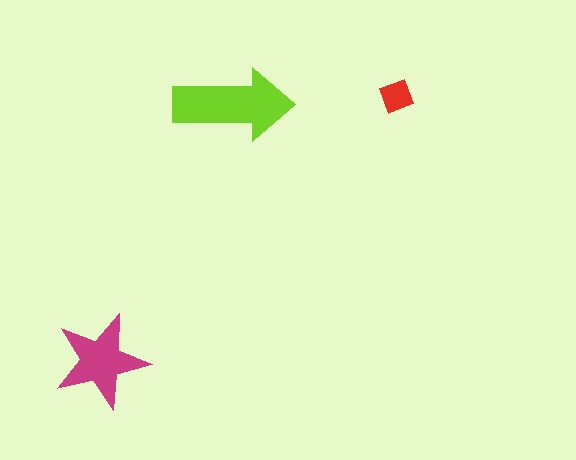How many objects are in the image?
There are 3 objects in the image.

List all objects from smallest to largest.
The red diamond, the magenta star, the lime arrow.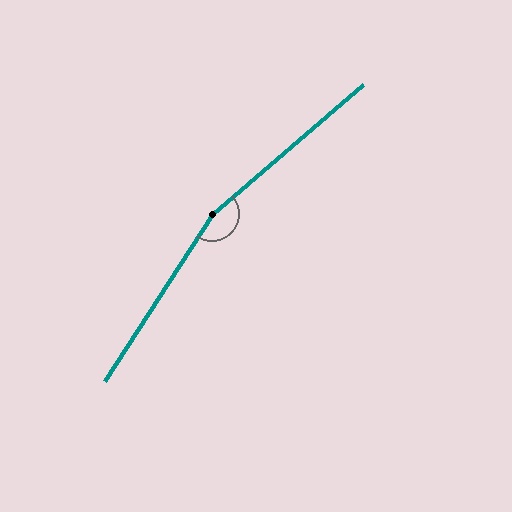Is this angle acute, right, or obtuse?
It is obtuse.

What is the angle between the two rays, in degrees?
Approximately 163 degrees.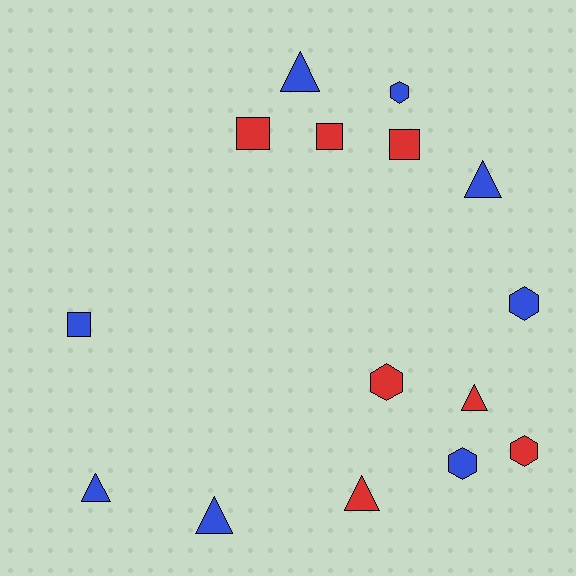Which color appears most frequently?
Blue, with 8 objects.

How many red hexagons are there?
There are 2 red hexagons.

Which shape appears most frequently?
Triangle, with 6 objects.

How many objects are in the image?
There are 15 objects.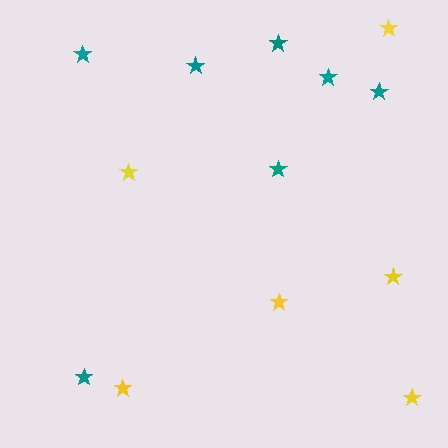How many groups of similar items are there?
There are 2 groups: one group of yellow stars (6) and one group of teal stars (7).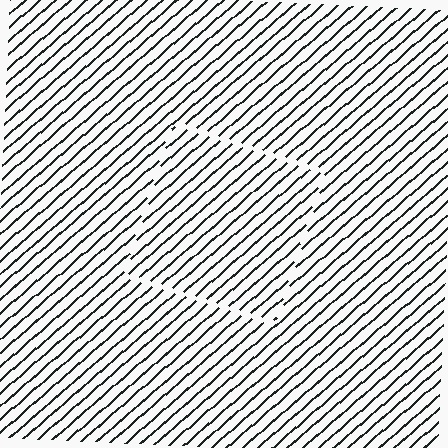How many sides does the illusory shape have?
4 sides — the line-ends trace a square.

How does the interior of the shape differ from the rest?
The interior of the shape contains the same grating, shifted by half a period — the contour is defined by the phase discontinuity where line-ends from the inner and outer gratings abut.